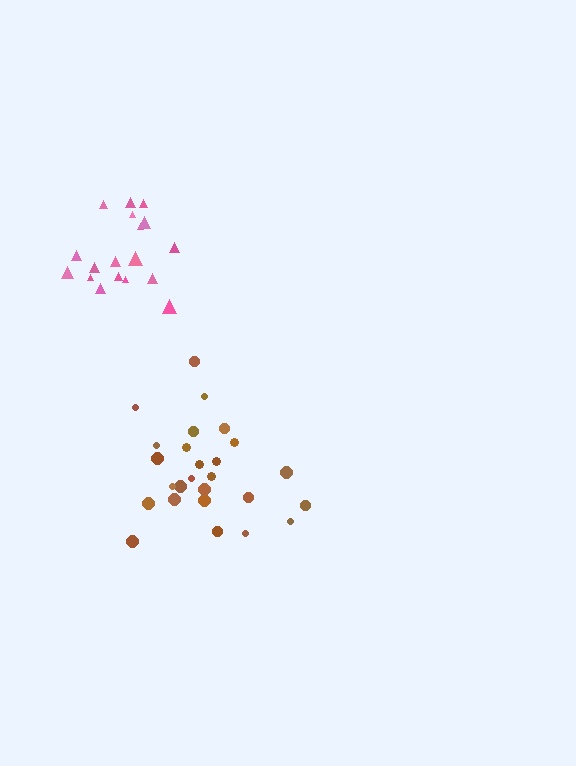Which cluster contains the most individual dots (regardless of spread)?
Brown (26).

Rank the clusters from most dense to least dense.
pink, brown.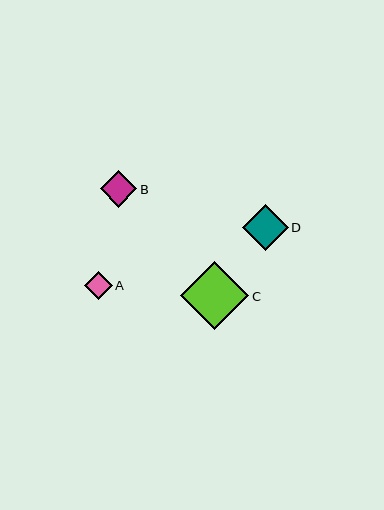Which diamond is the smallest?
Diamond A is the smallest with a size of approximately 28 pixels.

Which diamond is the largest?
Diamond C is the largest with a size of approximately 68 pixels.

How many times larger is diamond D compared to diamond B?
Diamond D is approximately 1.3 times the size of diamond B.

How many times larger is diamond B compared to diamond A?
Diamond B is approximately 1.3 times the size of diamond A.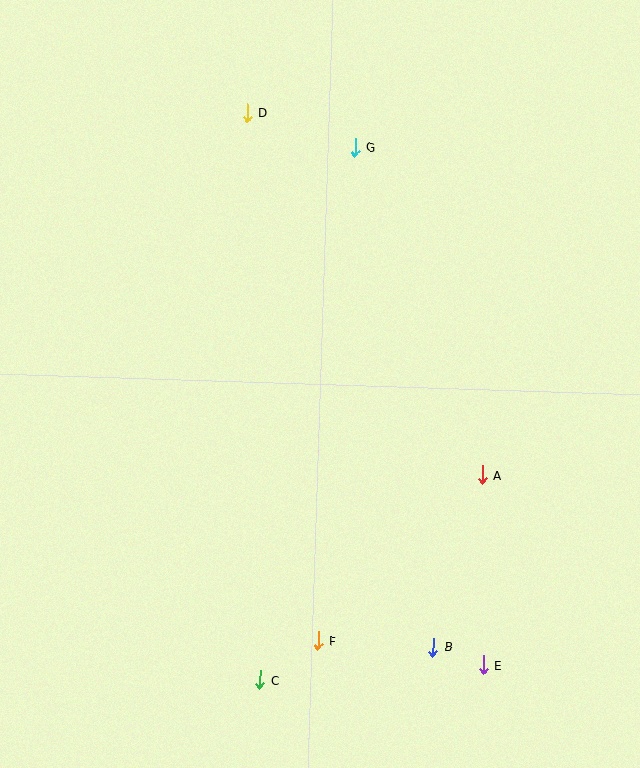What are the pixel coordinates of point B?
Point B is at (433, 647).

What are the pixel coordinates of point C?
Point C is at (260, 680).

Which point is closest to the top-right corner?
Point G is closest to the top-right corner.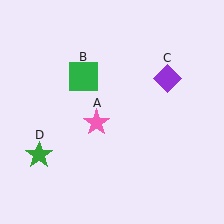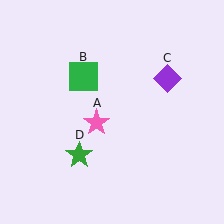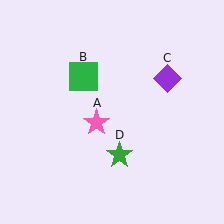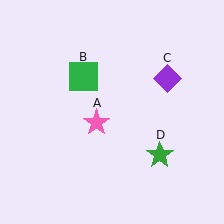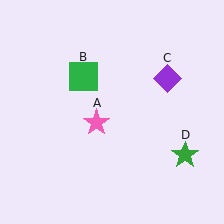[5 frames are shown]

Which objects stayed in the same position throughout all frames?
Pink star (object A) and green square (object B) and purple diamond (object C) remained stationary.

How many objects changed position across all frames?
1 object changed position: green star (object D).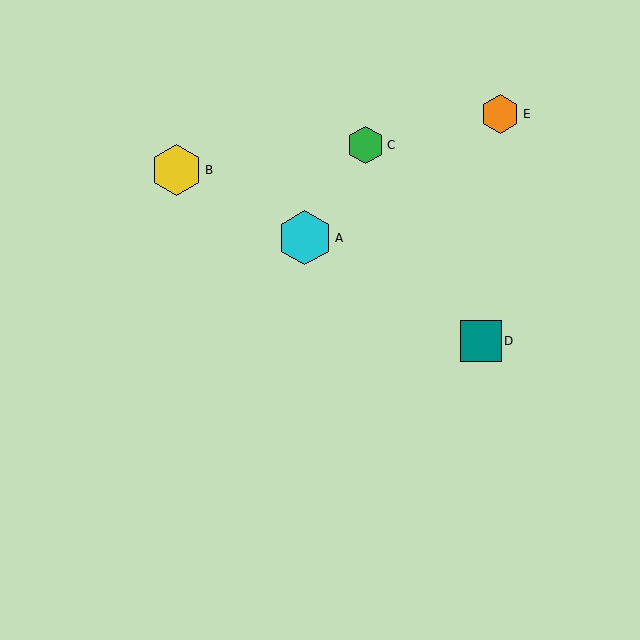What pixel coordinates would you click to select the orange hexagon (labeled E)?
Click at (500, 114) to select the orange hexagon E.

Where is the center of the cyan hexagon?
The center of the cyan hexagon is at (305, 238).